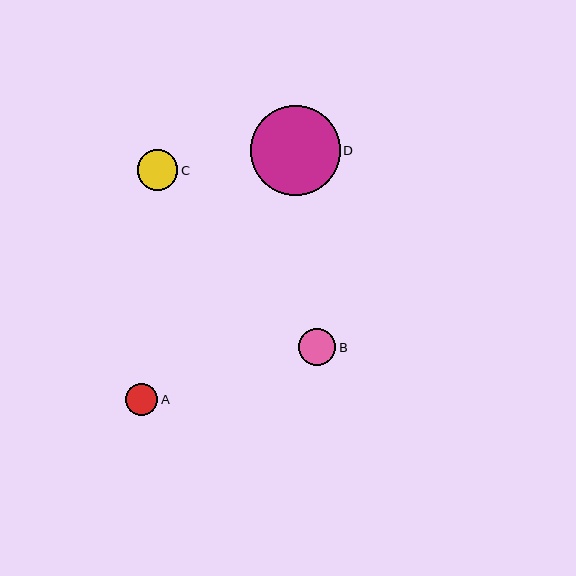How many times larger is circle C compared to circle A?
Circle C is approximately 1.3 times the size of circle A.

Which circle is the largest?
Circle D is the largest with a size of approximately 90 pixels.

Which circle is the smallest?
Circle A is the smallest with a size of approximately 32 pixels.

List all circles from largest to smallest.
From largest to smallest: D, C, B, A.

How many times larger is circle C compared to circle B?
Circle C is approximately 1.1 times the size of circle B.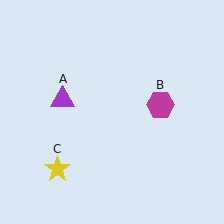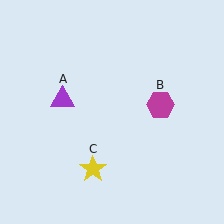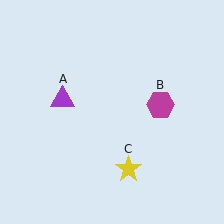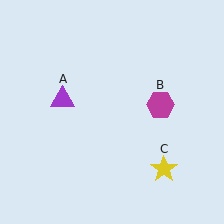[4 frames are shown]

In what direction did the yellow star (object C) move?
The yellow star (object C) moved right.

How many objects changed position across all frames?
1 object changed position: yellow star (object C).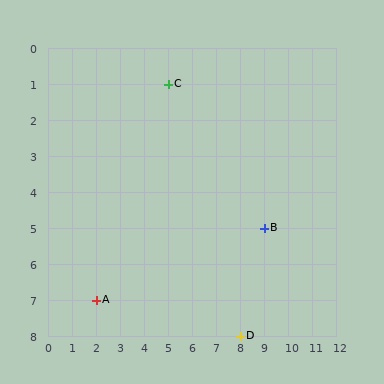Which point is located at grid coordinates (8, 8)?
Point D is at (8, 8).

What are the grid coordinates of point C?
Point C is at grid coordinates (5, 1).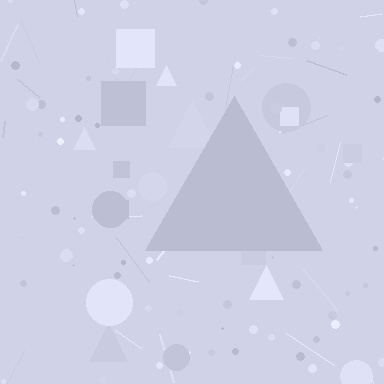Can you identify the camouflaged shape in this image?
The camouflaged shape is a triangle.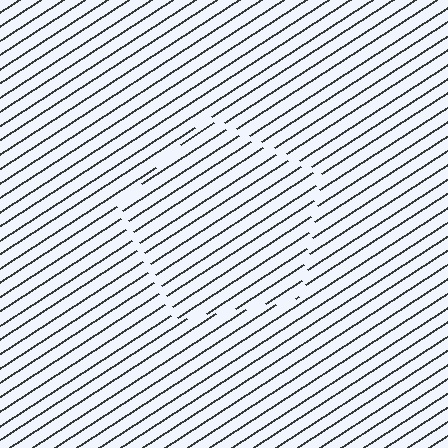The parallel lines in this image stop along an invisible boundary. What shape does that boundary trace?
An illusory pentagon. The interior of the shape contains the same grating, shifted by half a period — the contour is defined by the phase discontinuity where line-ends from the inner and outer gratings abut.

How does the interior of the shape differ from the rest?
The interior of the shape contains the same grating, shifted by half a period — the contour is defined by the phase discontinuity where line-ends from the inner and outer gratings abut.